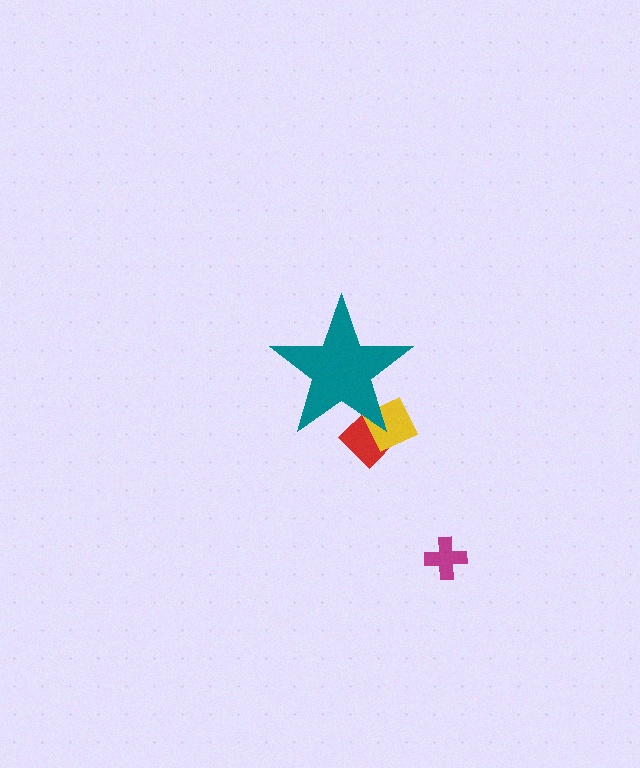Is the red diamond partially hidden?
Yes, the red diamond is partially hidden behind the teal star.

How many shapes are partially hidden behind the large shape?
2 shapes are partially hidden.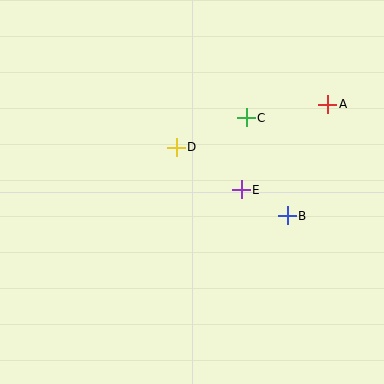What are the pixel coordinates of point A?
Point A is at (328, 104).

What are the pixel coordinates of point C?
Point C is at (246, 118).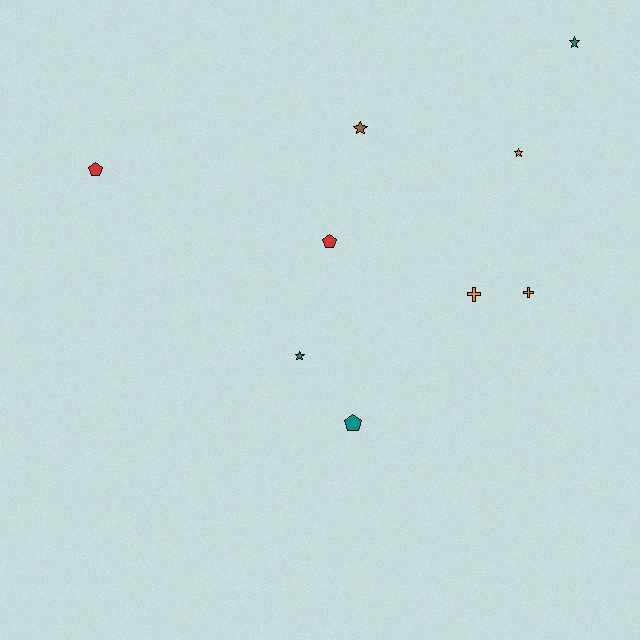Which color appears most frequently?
Teal, with 3 objects.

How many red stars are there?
There are no red stars.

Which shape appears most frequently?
Star, with 4 objects.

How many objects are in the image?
There are 9 objects.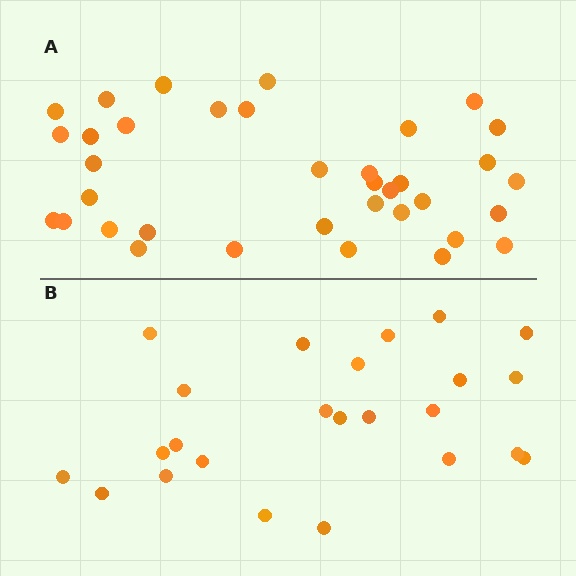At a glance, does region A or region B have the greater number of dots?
Region A (the top region) has more dots.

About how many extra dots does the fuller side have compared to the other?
Region A has roughly 12 or so more dots than region B.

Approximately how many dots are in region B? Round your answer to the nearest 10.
About 20 dots. (The exact count is 24, which rounds to 20.)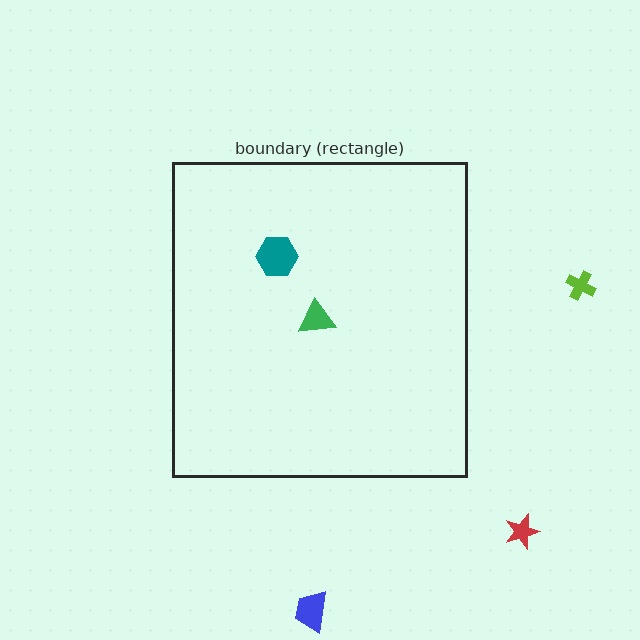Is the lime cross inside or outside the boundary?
Outside.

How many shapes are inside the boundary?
2 inside, 3 outside.